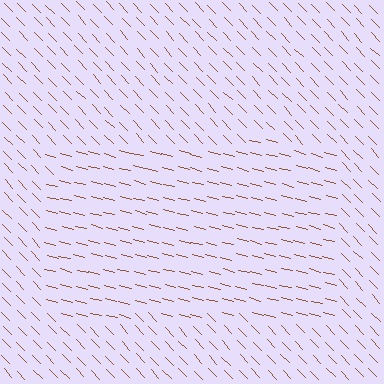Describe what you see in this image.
The image is filled with small brown line segments. A rectangle region in the image has lines oriented differently from the surrounding lines, creating a visible texture boundary.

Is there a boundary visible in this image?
Yes, there is a texture boundary formed by a change in line orientation.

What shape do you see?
I see a rectangle.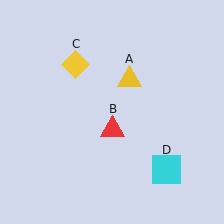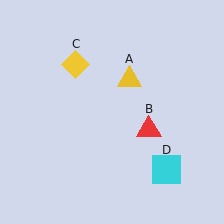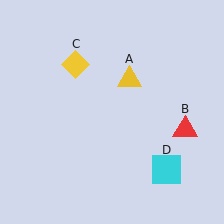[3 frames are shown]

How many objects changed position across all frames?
1 object changed position: red triangle (object B).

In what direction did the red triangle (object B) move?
The red triangle (object B) moved right.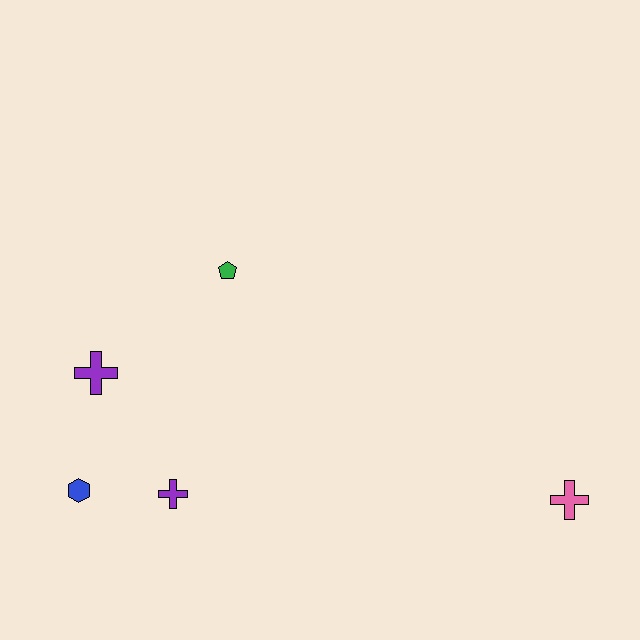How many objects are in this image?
There are 5 objects.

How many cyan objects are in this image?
There are no cyan objects.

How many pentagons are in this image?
There is 1 pentagon.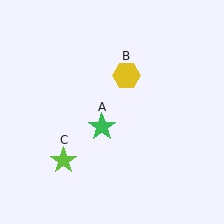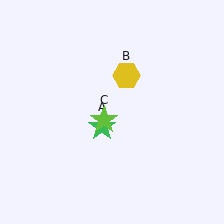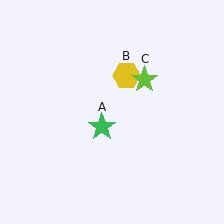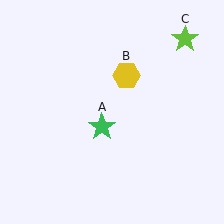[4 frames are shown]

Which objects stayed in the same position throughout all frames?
Green star (object A) and yellow hexagon (object B) remained stationary.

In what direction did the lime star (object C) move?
The lime star (object C) moved up and to the right.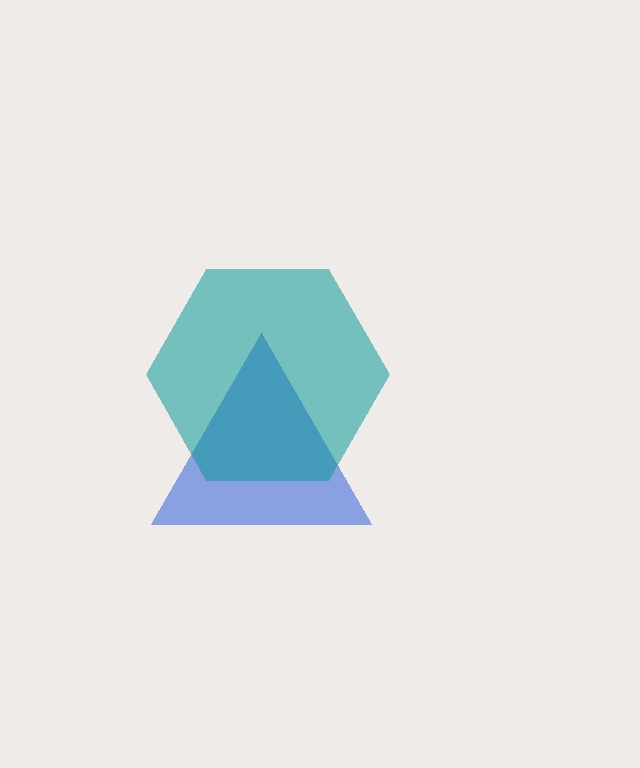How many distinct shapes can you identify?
There are 2 distinct shapes: a blue triangle, a teal hexagon.